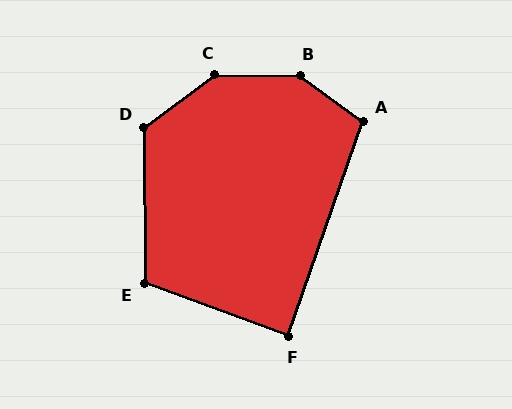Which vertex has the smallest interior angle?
F, at approximately 89 degrees.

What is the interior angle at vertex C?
Approximately 143 degrees (obtuse).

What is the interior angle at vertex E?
Approximately 111 degrees (obtuse).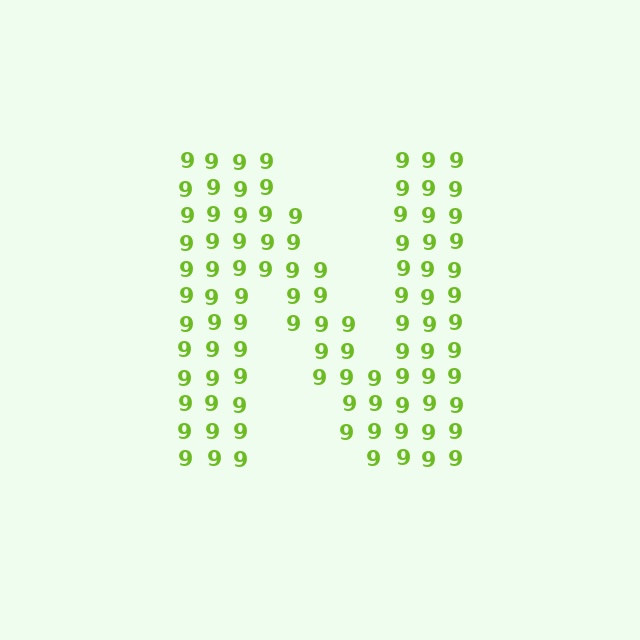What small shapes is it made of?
It is made of small digit 9's.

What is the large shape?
The large shape is the letter N.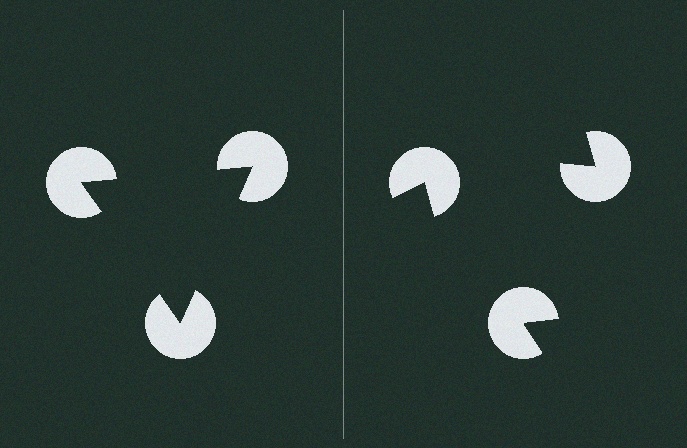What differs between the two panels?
The pac-man discs are positioned identically on both sides; only the wedge orientations differ. On the left they align to a triangle; on the right they are misaligned.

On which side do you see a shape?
An illusory triangle appears on the left side. On the right side the wedge cuts are rotated, so no coherent shape forms.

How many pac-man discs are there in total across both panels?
6 — 3 on each side.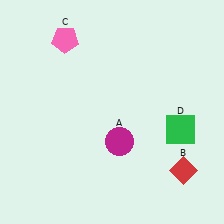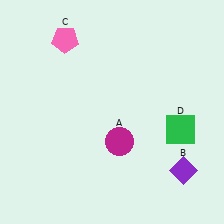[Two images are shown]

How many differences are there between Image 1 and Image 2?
There is 1 difference between the two images.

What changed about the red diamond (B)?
In Image 1, B is red. In Image 2, it changed to purple.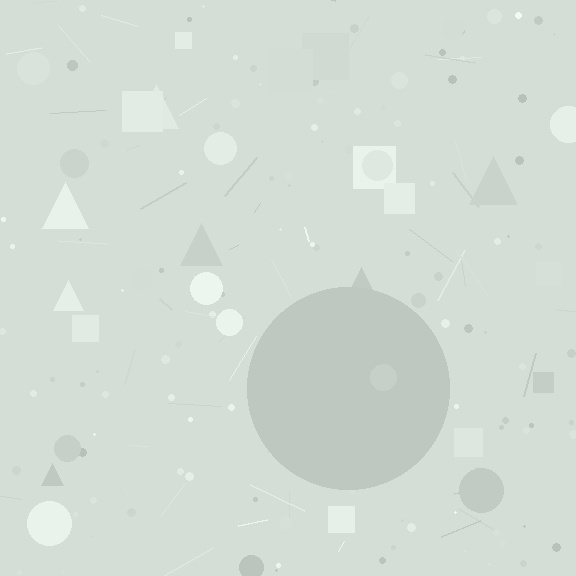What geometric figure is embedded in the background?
A circle is embedded in the background.